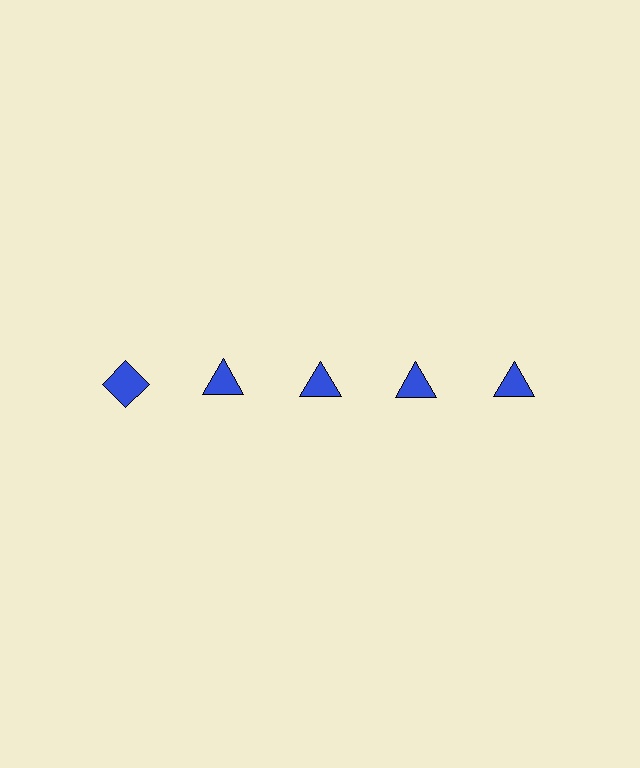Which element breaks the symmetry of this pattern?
The blue diamond in the top row, leftmost column breaks the symmetry. All other shapes are blue triangles.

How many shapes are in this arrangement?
There are 5 shapes arranged in a grid pattern.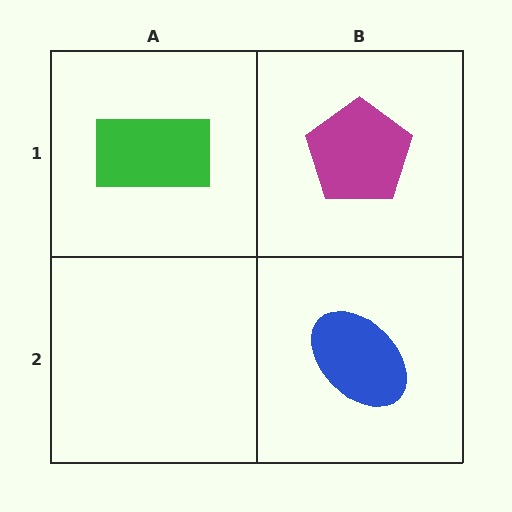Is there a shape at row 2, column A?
No, that cell is empty.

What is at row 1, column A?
A green rectangle.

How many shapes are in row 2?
1 shape.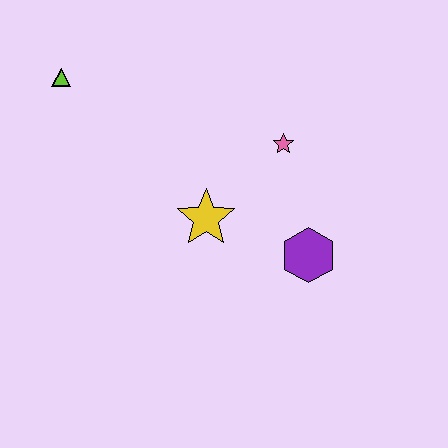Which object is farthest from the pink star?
The lime triangle is farthest from the pink star.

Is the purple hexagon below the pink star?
Yes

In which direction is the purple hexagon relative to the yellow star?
The purple hexagon is to the right of the yellow star.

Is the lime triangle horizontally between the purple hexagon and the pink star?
No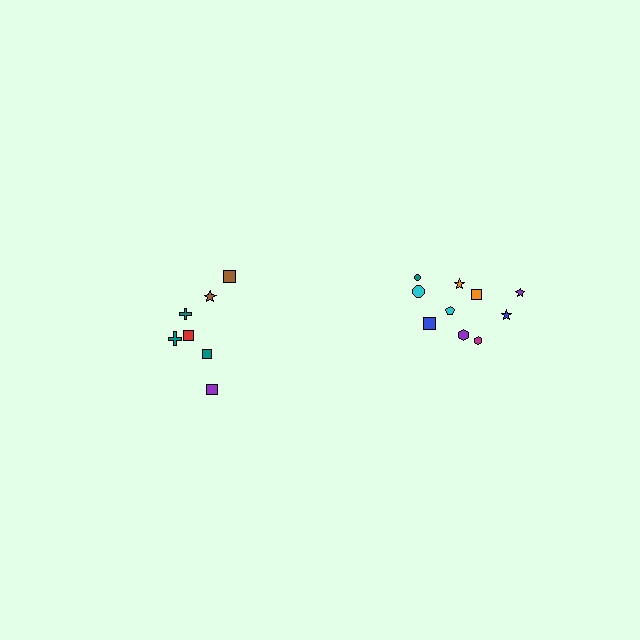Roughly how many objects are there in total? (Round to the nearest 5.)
Roughly 15 objects in total.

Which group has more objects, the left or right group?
The right group.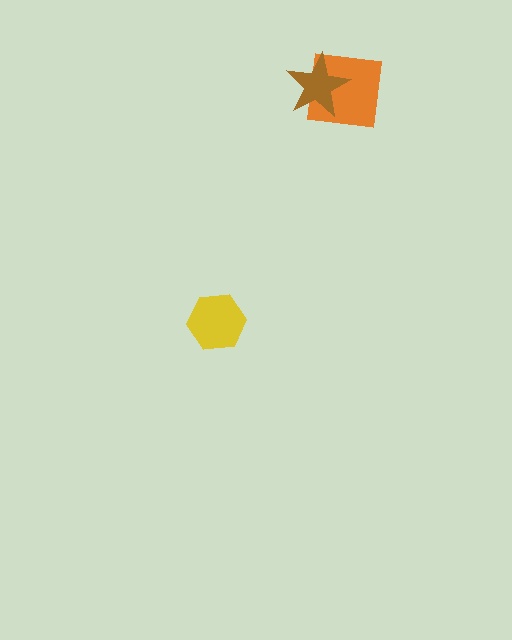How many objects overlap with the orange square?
1 object overlaps with the orange square.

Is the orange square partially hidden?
Yes, it is partially covered by another shape.